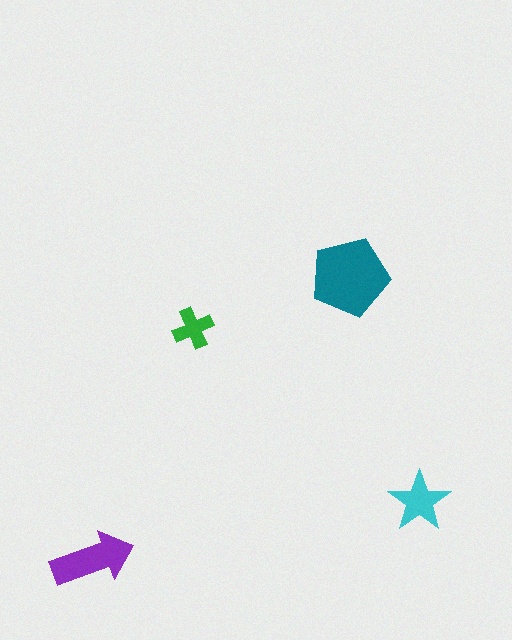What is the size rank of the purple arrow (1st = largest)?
2nd.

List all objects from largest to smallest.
The teal pentagon, the purple arrow, the cyan star, the green cross.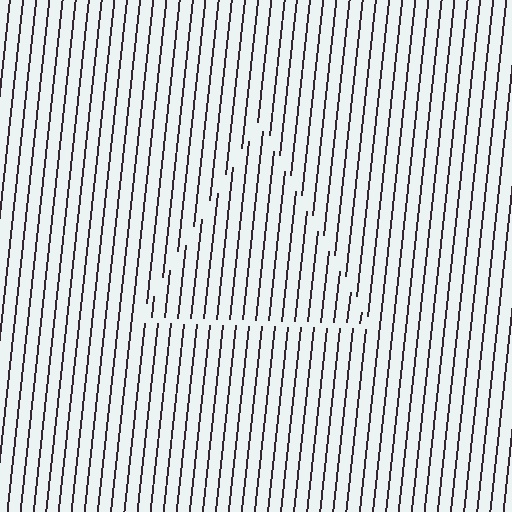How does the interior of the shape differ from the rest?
The interior of the shape contains the same grating, shifted by half a period — the contour is defined by the phase discontinuity where line-ends from the inner and outer gratings abut.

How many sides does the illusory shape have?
3 sides — the line-ends trace a triangle.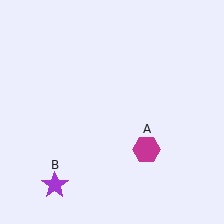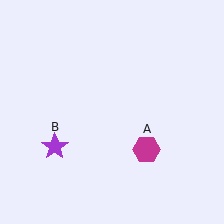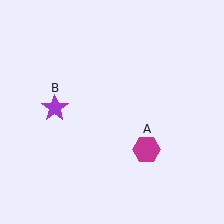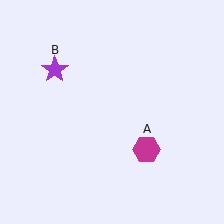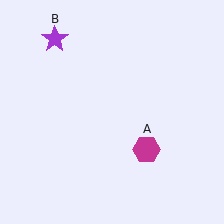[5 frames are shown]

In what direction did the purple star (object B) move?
The purple star (object B) moved up.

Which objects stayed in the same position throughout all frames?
Magenta hexagon (object A) remained stationary.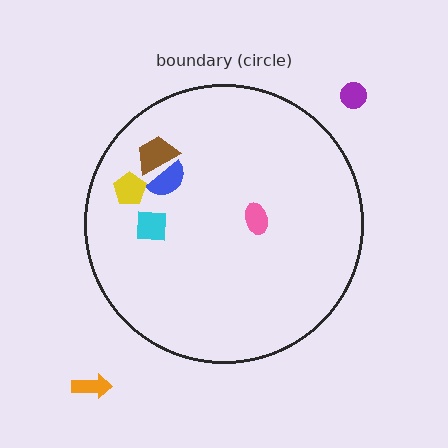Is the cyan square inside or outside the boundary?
Inside.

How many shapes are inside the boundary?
5 inside, 2 outside.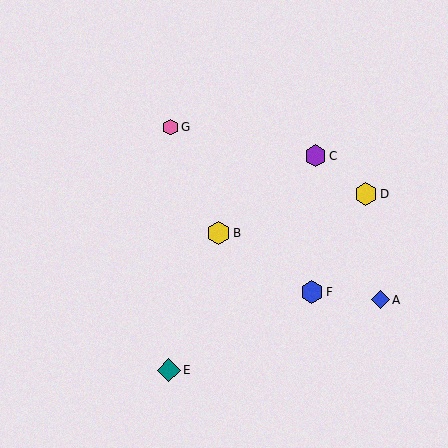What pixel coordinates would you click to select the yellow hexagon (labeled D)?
Click at (366, 194) to select the yellow hexagon D.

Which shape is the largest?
The teal diamond (labeled E) is the largest.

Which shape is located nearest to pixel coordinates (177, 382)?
The teal diamond (labeled E) at (169, 370) is nearest to that location.